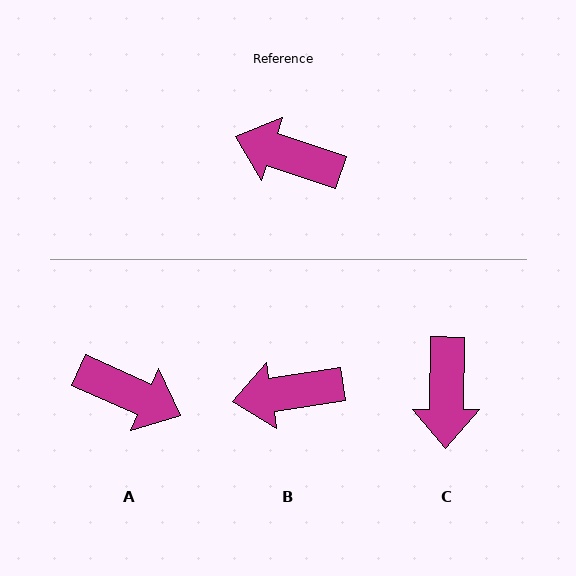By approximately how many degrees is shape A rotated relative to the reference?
Approximately 175 degrees counter-clockwise.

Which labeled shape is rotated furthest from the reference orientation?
A, about 175 degrees away.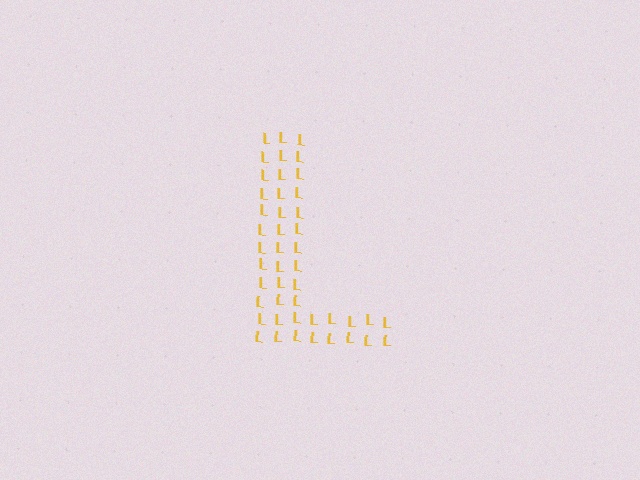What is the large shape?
The large shape is the letter L.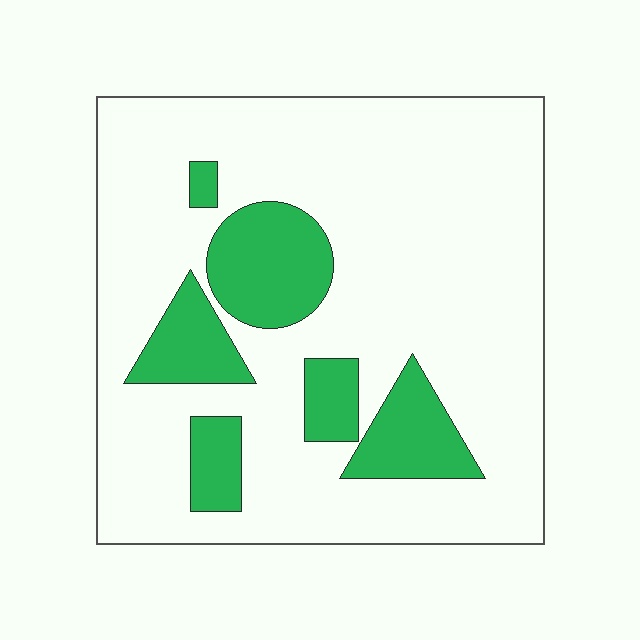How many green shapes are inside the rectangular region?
6.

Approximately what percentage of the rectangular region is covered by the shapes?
Approximately 20%.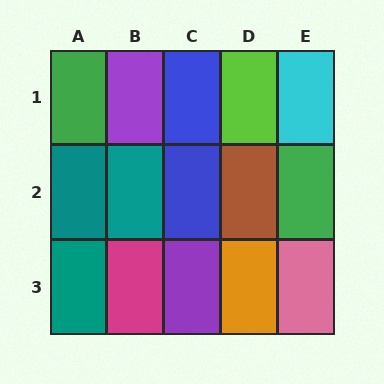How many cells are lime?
1 cell is lime.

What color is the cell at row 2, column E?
Green.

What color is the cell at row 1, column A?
Green.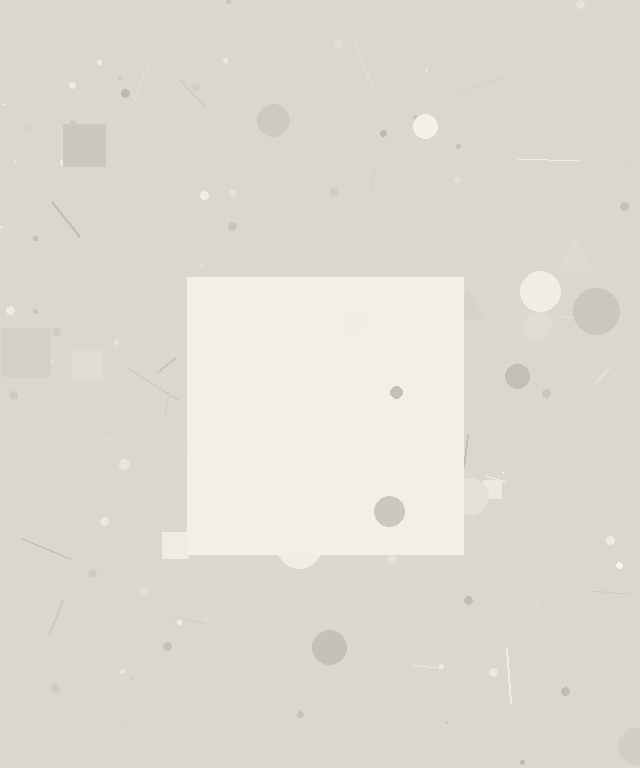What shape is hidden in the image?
A square is hidden in the image.